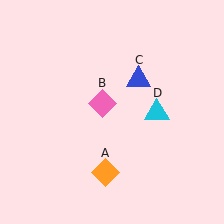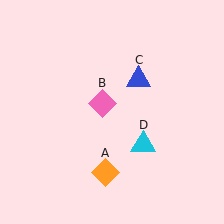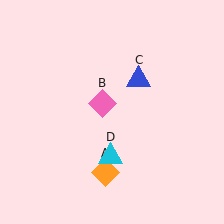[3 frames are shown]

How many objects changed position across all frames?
1 object changed position: cyan triangle (object D).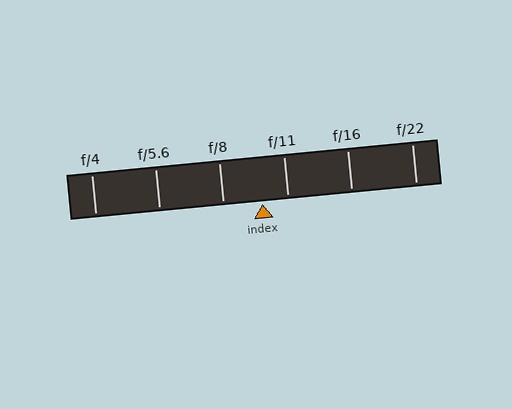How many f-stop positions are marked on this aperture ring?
There are 6 f-stop positions marked.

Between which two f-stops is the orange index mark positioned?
The index mark is between f/8 and f/11.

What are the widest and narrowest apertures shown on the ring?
The widest aperture shown is f/4 and the narrowest is f/22.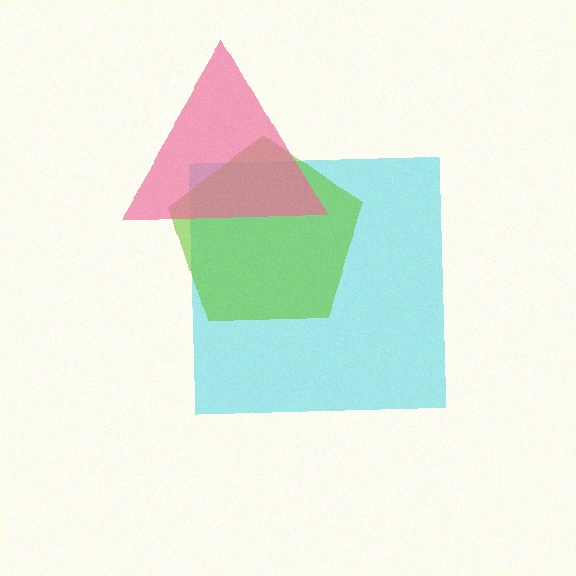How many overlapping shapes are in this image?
There are 3 overlapping shapes in the image.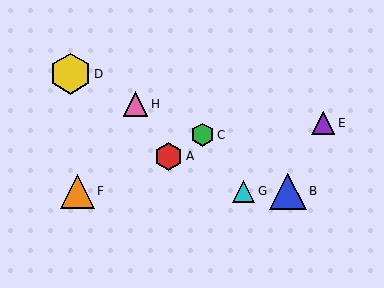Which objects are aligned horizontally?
Objects B, F, G are aligned horizontally.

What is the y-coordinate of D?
Object D is at y≈74.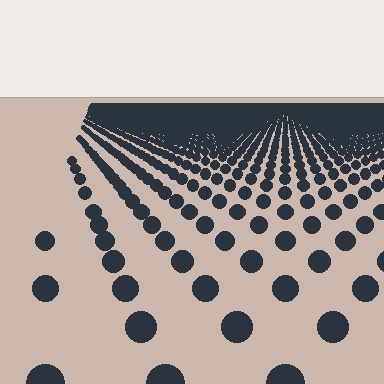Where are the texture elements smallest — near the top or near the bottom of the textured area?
Near the top.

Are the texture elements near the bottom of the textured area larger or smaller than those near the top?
Larger. Near the bottom, elements are closer to the viewer and appear at a bigger on-screen size.